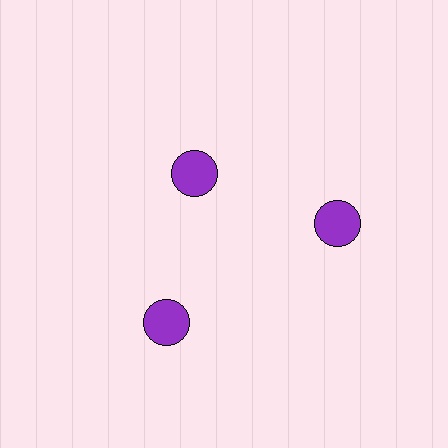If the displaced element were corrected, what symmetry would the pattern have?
It would have 3-fold rotational symmetry — the pattern would map onto itself every 120 degrees.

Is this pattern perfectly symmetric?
No. The 3 purple circles are arranged in a ring, but one element near the 11 o'clock position is pulled inward toward the center, breaking the 3-fold rotational symmetry.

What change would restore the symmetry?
The symmetry would be restored by moving it outward, back onto the ring so that all 3 circles sit at equal angles and equal distance from the center.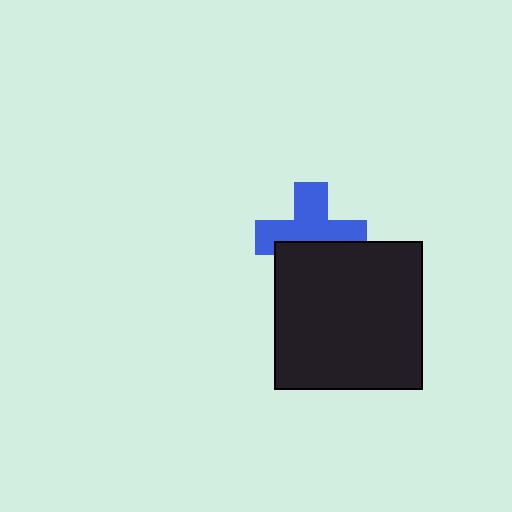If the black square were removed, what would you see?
You would see the complete blue cross.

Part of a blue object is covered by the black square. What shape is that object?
It is a cross.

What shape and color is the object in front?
The object in front is a black square.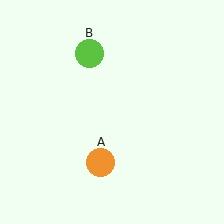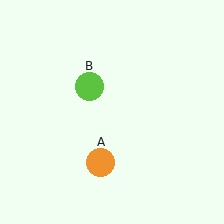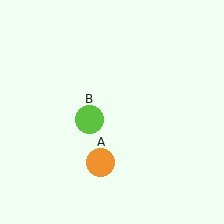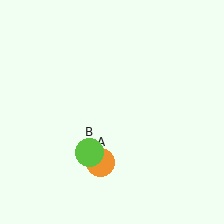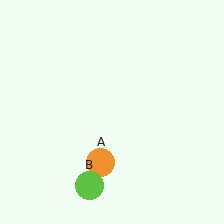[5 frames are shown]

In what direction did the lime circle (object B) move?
The lime circle (object B) moved down.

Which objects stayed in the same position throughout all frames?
Orange circle (object A) remained stationary.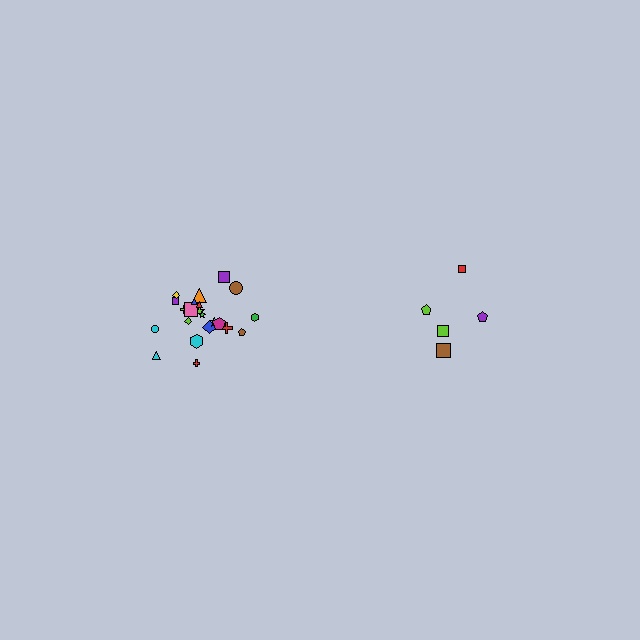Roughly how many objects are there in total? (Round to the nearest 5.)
Roughly 25 objects in total.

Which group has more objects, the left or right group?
The left group.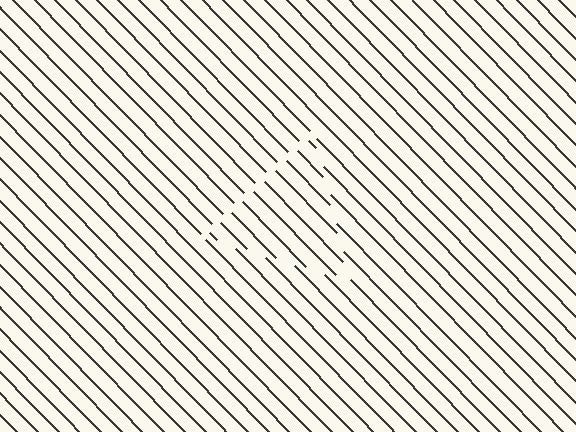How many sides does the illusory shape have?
3 sides — the line-ends trace a triangle.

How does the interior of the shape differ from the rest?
The interior of the shape contains the same grating, shifted by half a period — the contour is defined by the phase discontinuity where line-ends from the inner and outer gratings abut.